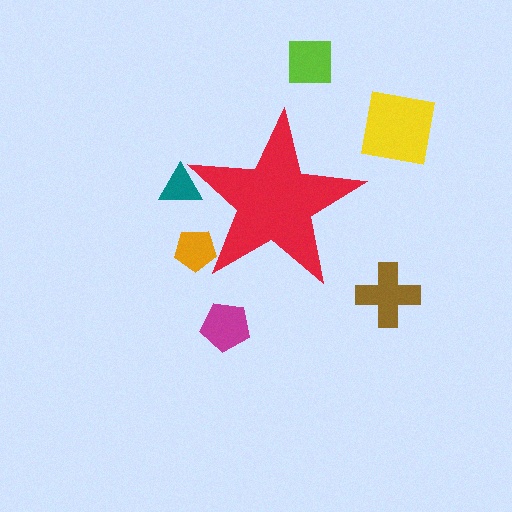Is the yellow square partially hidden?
No, the yellow square is fully visible.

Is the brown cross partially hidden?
No, the brown cross is fully visible.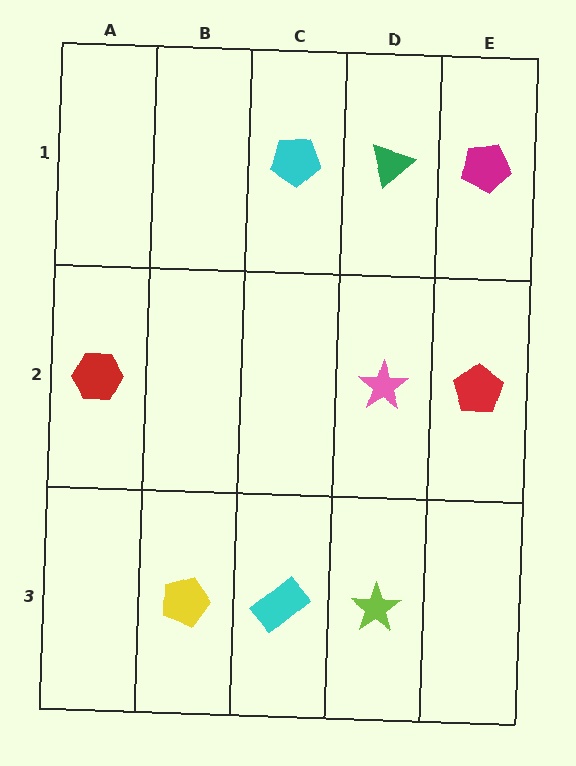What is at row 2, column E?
A red pentagon.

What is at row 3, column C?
A cyan rectangle.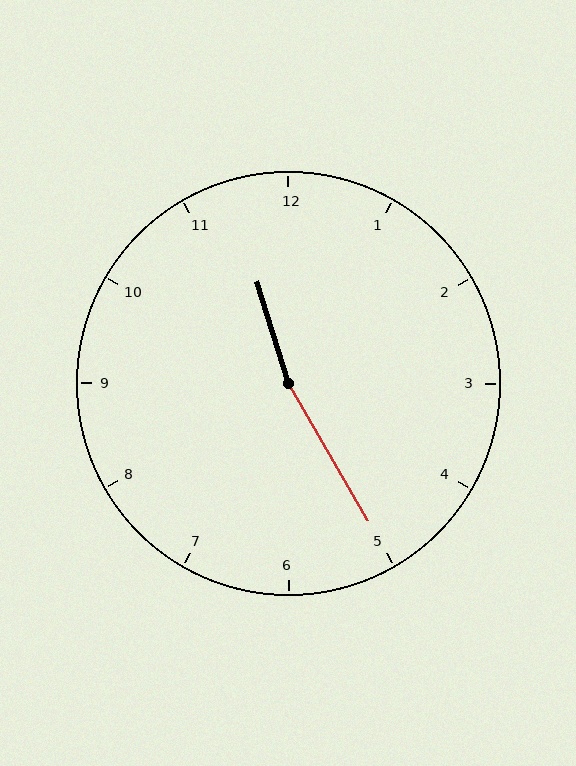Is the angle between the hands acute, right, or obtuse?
It is obtuse.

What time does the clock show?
11:25.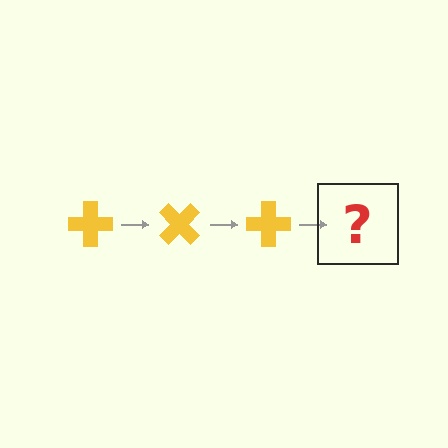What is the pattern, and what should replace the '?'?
The pattern is that the cross rotates 45 degrees each step. The '?' should be a yellow cross rotated 135 degrees.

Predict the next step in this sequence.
The next step is a yellow cross rotated 135 degrees.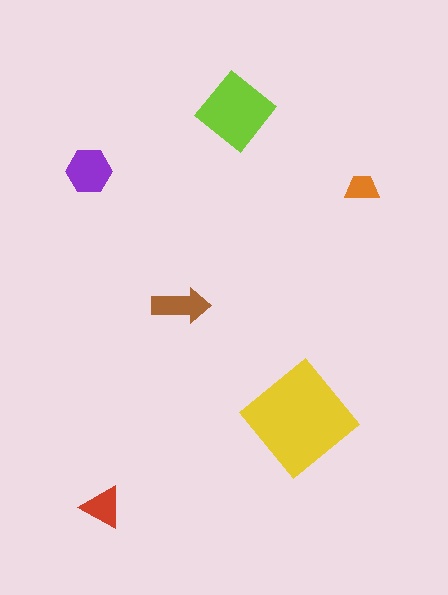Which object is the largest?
The yellow diamond.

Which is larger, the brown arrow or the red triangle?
The brown arrow.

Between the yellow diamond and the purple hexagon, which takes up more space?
The yellow diamond.